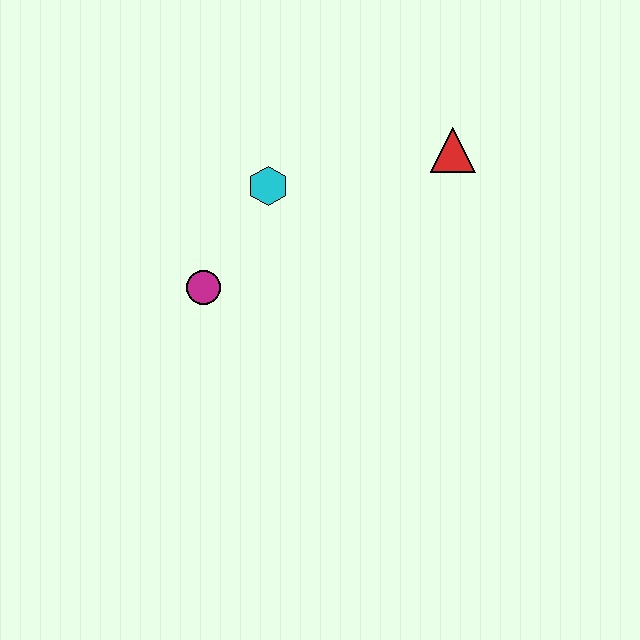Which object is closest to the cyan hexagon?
The magenta circle is closest to the cyan hexagon.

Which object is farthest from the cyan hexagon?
The red triangle is farthest from the cyan hexagon.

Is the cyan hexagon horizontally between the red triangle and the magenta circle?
Yes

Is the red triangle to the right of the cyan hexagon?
Yes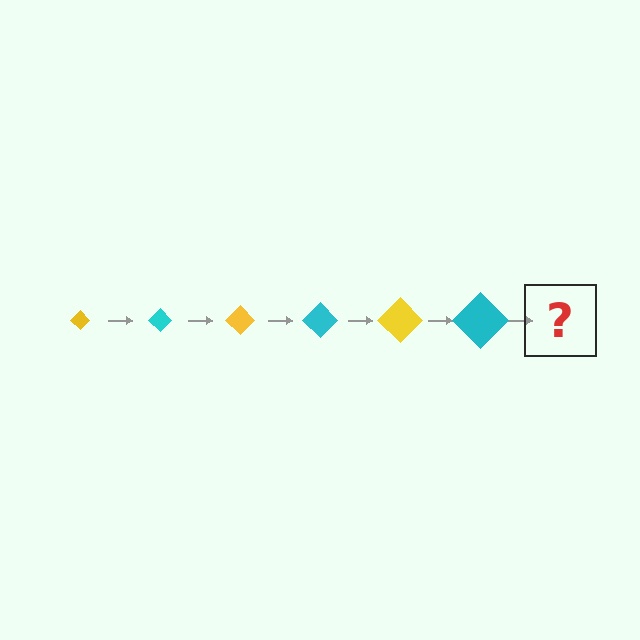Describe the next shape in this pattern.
It should be a yellow diamond, larger than the previous one.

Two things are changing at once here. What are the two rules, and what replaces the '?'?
The two rules are that the diamond grows larger each step and the color cycles through yellow and cyan. The '?' should be a yellow diamond, larger than the previous one.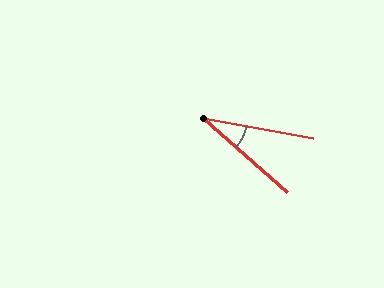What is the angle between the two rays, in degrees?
Approximately 31 degrees.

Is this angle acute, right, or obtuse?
It is acute.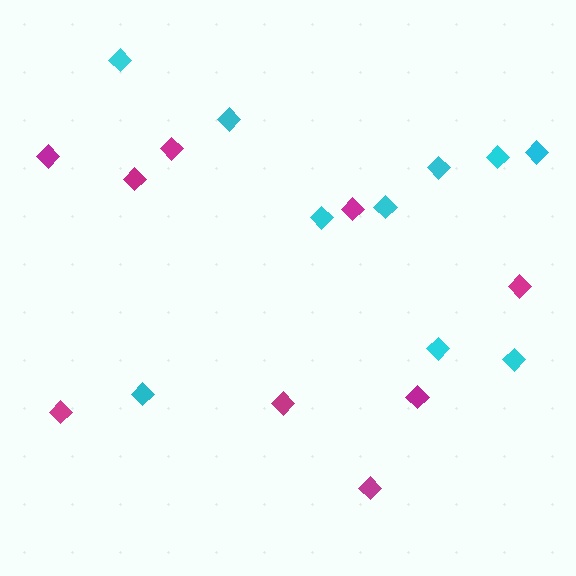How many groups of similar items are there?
There are 2 groups: one group of magenta diamonds (9) and one group of cyan diamonds (10).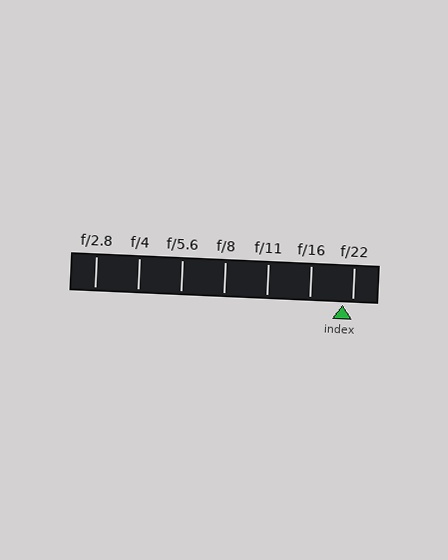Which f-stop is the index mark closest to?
The index mark is closest to f/22.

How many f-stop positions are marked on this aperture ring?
There are 7 f-stop positions marked.